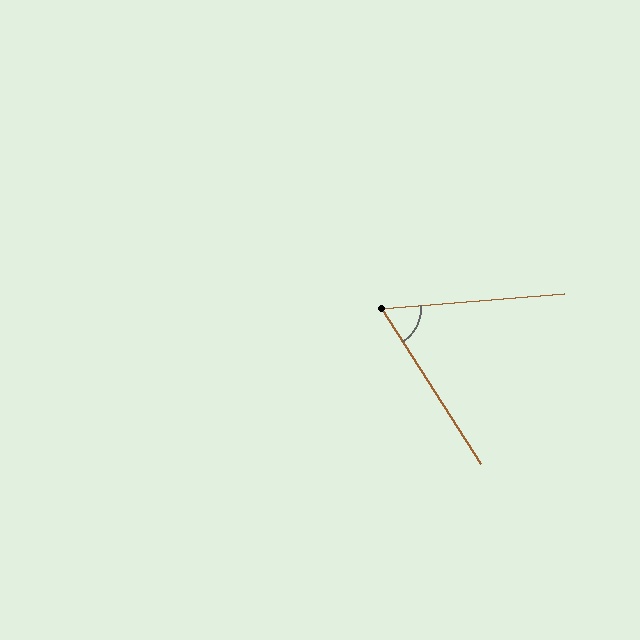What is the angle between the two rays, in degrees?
Approximately 62 degrees.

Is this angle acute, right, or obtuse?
It is acute.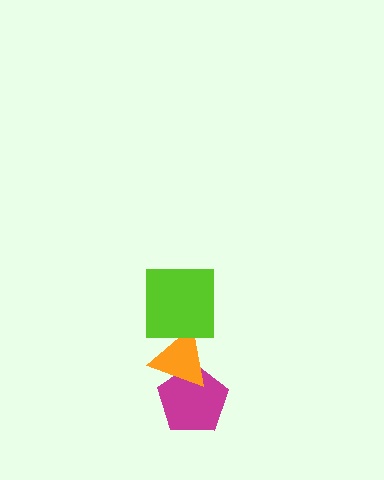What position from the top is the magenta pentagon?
The magenta pentagon is 3rd from the top.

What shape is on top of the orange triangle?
The lime square is on top of the orange triangle.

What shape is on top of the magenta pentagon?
The orange triangle is on top of the magenta pentagon.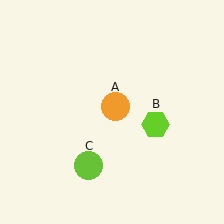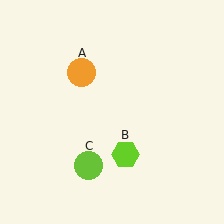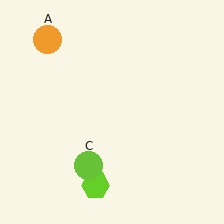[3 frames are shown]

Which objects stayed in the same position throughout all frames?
Lime circle (object C) remained stationary.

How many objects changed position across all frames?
2 objects changed position: orange circle (object A), lime hexagon (object B).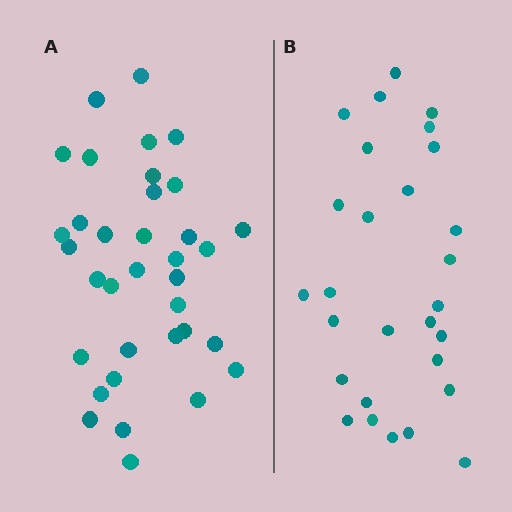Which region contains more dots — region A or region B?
Region A (the left region) has more dots.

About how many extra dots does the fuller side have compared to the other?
Region A has roughly 8 or so more dots than region B.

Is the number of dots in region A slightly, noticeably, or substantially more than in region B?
Region A has noticeably more, but not dramatically so. The ratio is roughly 1.2 to 1.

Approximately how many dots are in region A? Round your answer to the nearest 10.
About 40 dots. (The exact count is 35, which rounds to 40.)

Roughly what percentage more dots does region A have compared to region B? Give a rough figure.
About 25% more.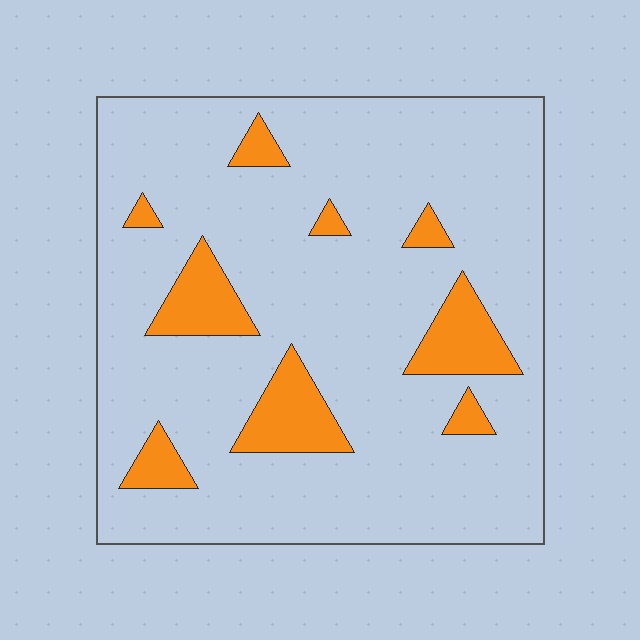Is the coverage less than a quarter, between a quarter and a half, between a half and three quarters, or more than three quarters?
Less than a quarter.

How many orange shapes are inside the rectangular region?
9.